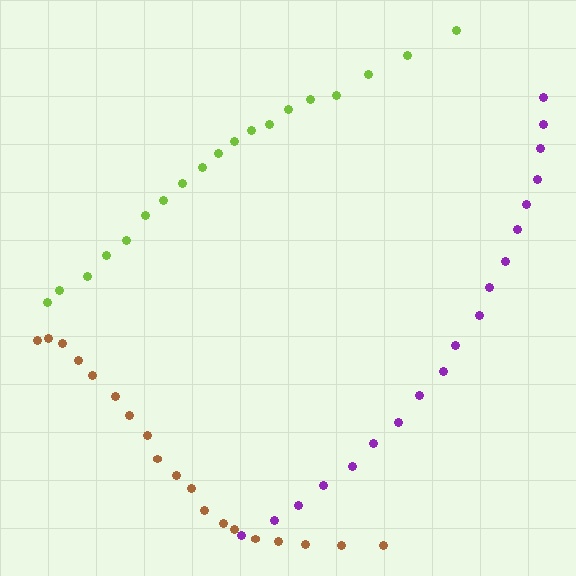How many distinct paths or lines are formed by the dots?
There are 3 distinct paths.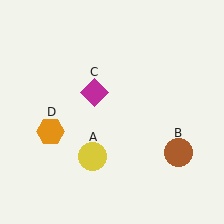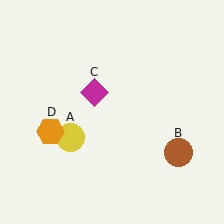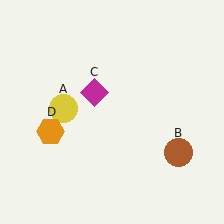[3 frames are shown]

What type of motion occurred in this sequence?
The yellow circle (object A) rotated clockwise around the center of the scene.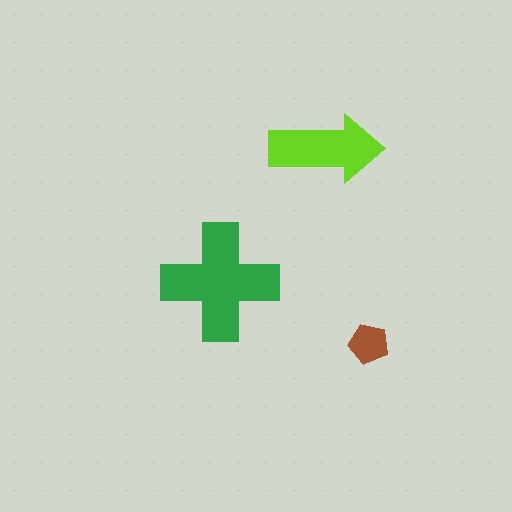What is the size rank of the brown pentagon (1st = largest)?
3rd.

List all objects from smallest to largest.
The brown pentagon, the lime arrow, the green cross.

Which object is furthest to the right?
The brown pentagon is rightmost.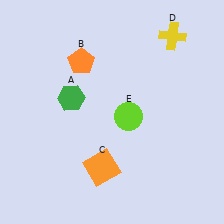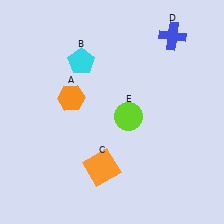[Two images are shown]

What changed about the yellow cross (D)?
In Image 1, D is yellow. In Image 2, it changed to blue.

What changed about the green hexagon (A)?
In Image 1, A is green. In Image 2, it changed to orange.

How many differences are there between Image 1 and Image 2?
There are 3 differences between the two images.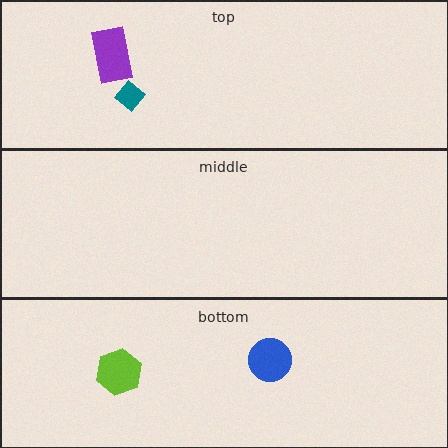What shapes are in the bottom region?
The blue circle, the lime hexagon.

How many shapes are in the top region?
2.